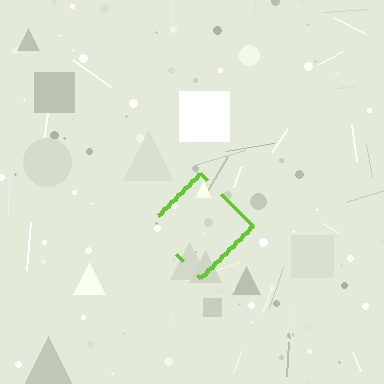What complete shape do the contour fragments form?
The contour fragments form a diamond.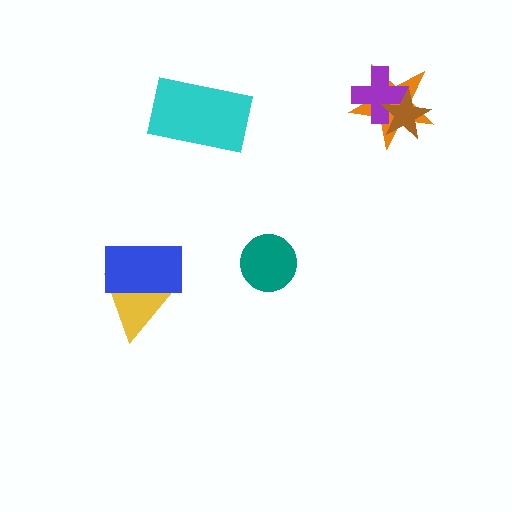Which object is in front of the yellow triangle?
The blue rectangle is in front of the yellow triangle.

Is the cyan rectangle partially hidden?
No, no other shape covers it.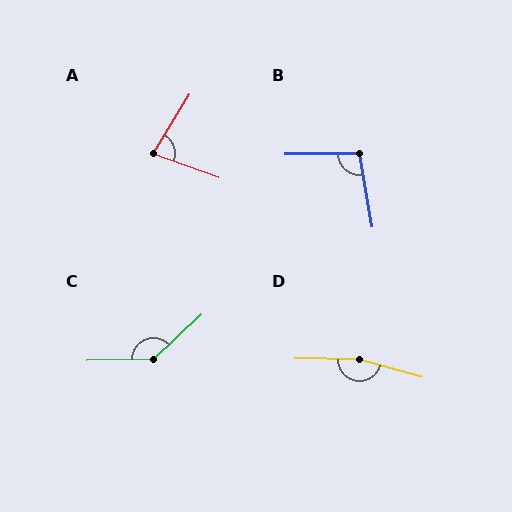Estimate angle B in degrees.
Approximately 99 degrees.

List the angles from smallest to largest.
A (78°), B (99°), C (138°), D (165°).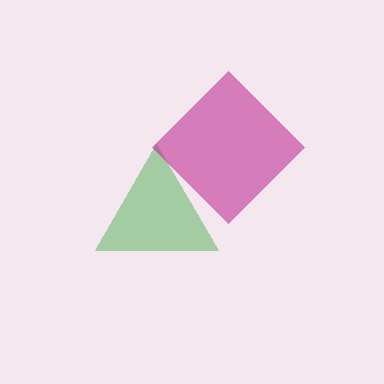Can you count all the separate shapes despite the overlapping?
Yes, there are 2 separate shapes.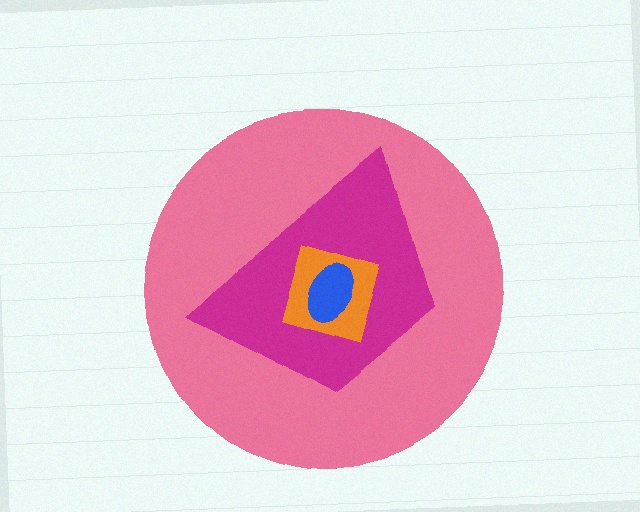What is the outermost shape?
The pink circle.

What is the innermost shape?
The blue ellipse.